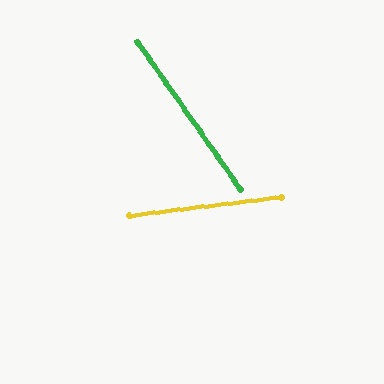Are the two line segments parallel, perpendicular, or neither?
Neither parallel nor perpendicular — they differ by about 62°.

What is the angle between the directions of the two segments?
Approximately 62 degrees.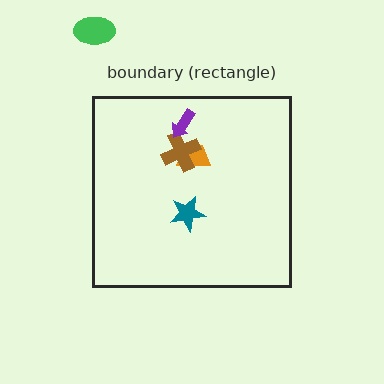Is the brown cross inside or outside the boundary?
Inside.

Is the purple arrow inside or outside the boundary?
Inside.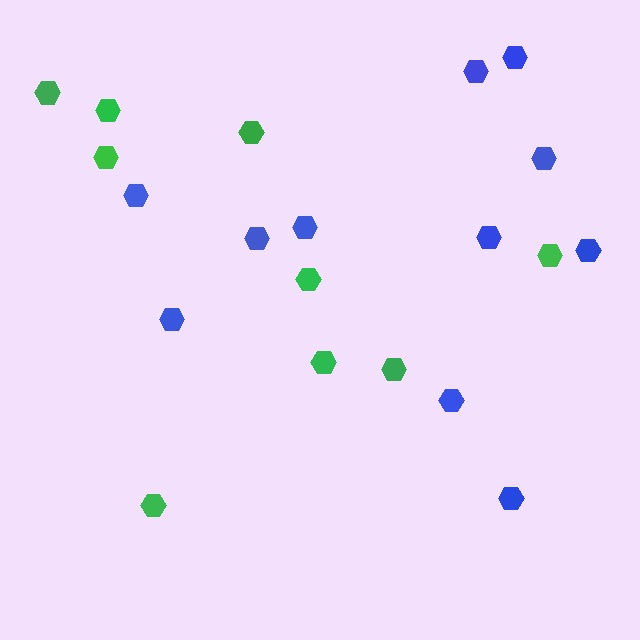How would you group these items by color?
There are 2 groups: one group of green hexagons (9) and one group of blue hexagons (11).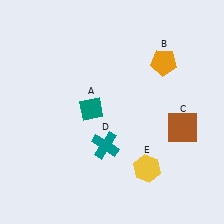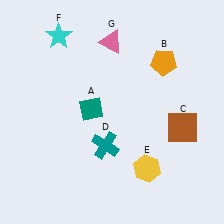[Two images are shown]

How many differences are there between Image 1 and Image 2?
There are 2 differences between the two images.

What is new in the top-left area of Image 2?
A pink triangle (G) was added in the top-left area of Image 2.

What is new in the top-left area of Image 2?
A cyan star (F) was added in the top-left area of Image 2.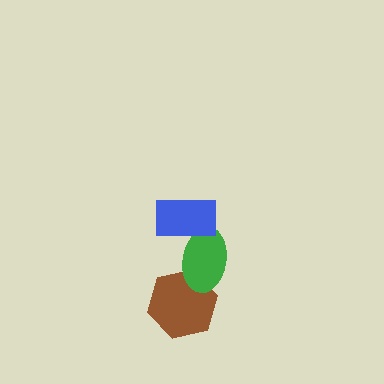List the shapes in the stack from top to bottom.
From top to bottom: the blue rectangle, the green ellipse, the brown hexagon.